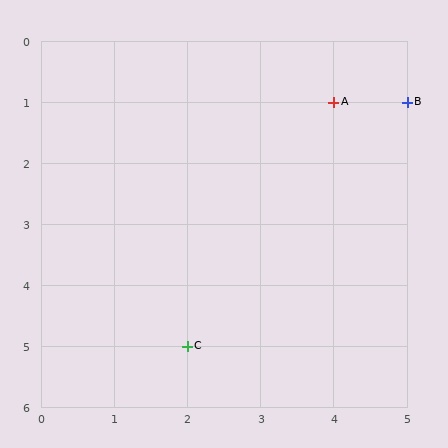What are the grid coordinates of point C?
Point C is at grid coordinates (2, 5).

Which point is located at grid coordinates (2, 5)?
Point C is at (2, 5).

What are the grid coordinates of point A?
Point A is at grid coordinates (4, 1).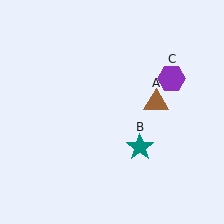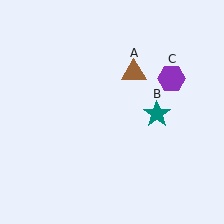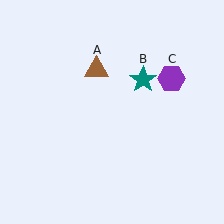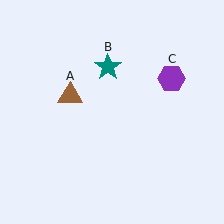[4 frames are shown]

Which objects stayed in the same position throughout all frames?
Purple hexagon (object C) remained stationary.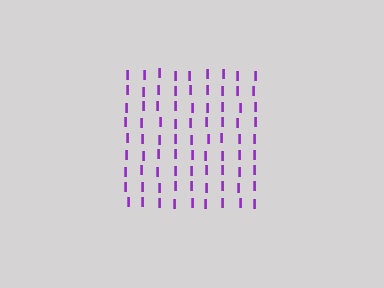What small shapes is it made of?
It is made of small letter I's.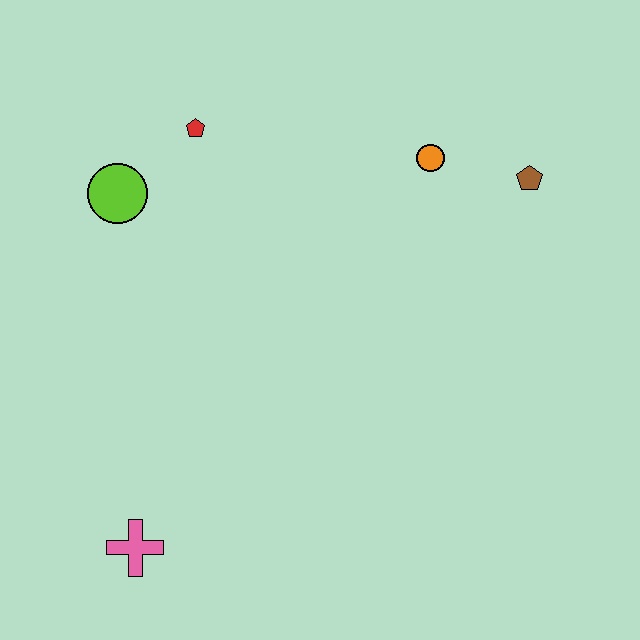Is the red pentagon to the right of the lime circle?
Yes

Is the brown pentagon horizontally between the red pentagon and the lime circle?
No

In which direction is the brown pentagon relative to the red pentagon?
The brown pentagon is to the right of the red pentagon.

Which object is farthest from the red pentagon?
The pink cross is farthest from the red pentagon.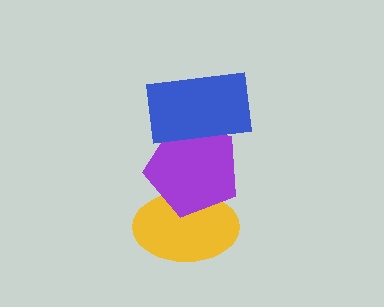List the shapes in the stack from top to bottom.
From top to bottom: the blue rectangle, the purple pentagon, the yellow ellipse.